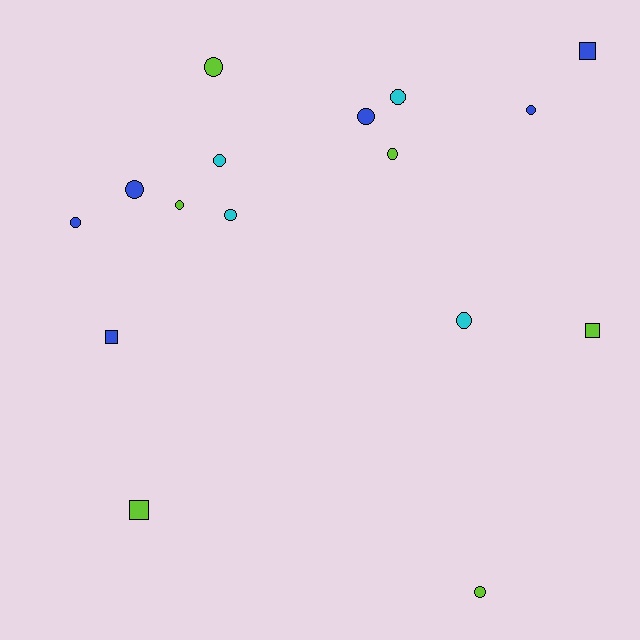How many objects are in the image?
There are 16 objects.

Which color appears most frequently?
Blue, with 6 objects.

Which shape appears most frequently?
Circle, with 12 objects.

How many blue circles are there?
There are 4 blue circles.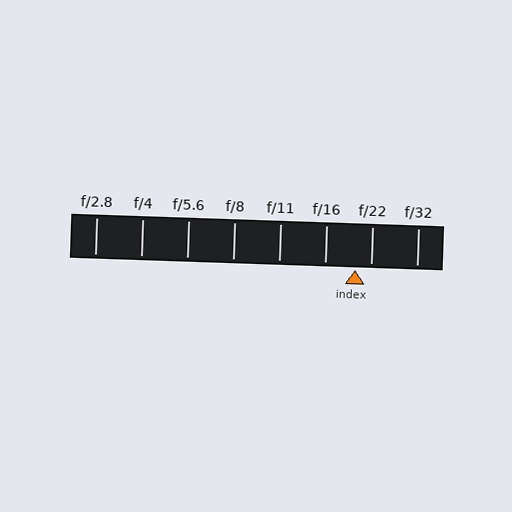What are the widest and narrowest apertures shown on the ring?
The widest aperture shown is f/2.8 and the narrowest is f/32.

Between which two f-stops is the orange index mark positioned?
The index mark is between f/16 and f/22.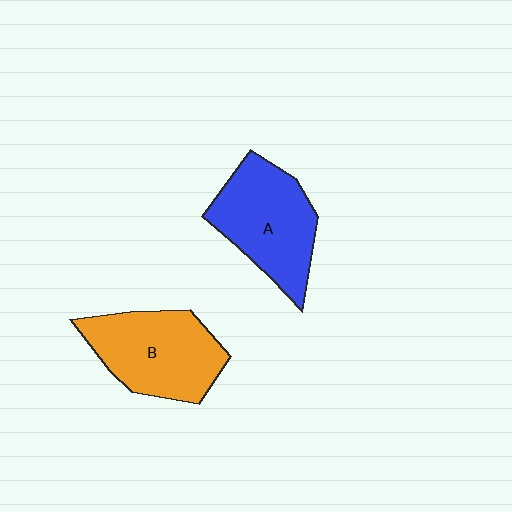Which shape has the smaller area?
Shape A (blue).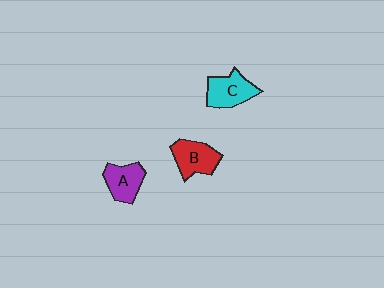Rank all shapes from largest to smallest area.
From largest to smallest: C (cyan), B (red), A (purple).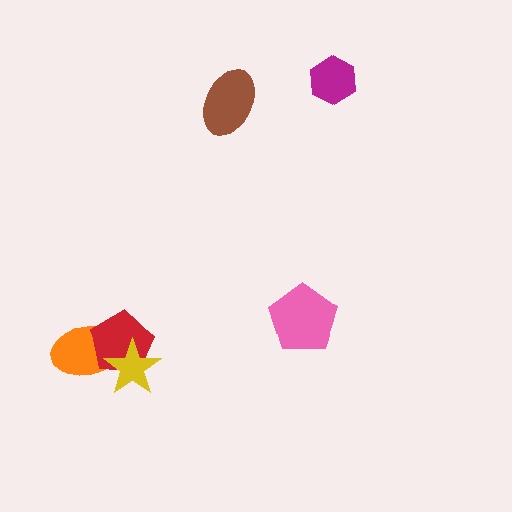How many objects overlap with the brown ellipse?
0 objects overlap with the brown ellipse.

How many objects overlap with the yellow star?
2 objects overlap with the yellow star.